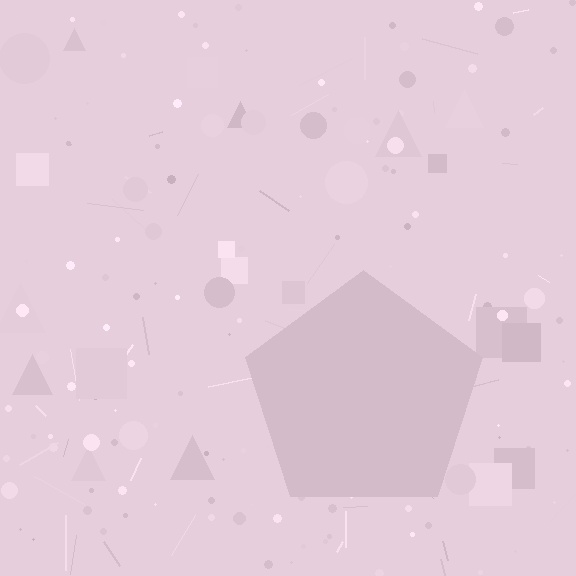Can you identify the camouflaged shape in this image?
The camouflaged shape is a pentagon.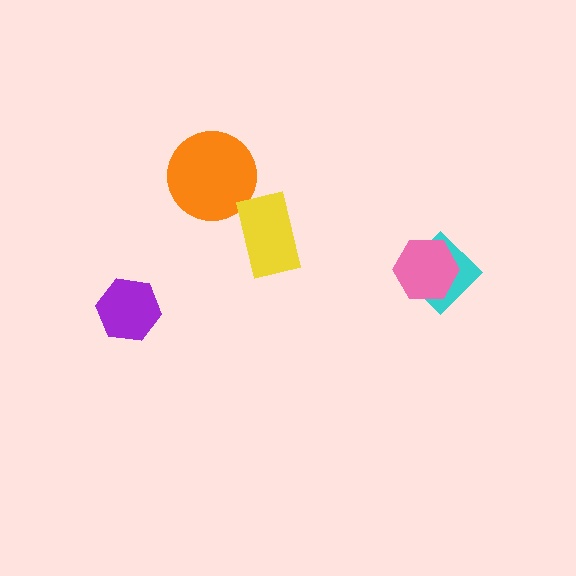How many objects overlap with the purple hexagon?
0 objects overlap with the purple hexagon.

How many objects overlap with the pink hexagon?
1 object overlaps with the pink hexagon.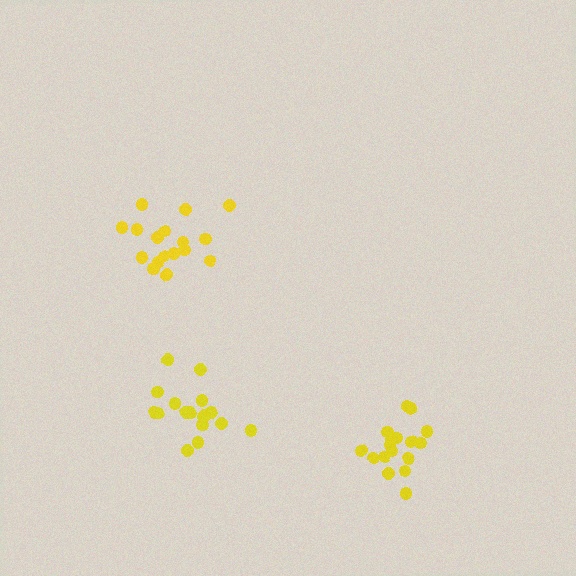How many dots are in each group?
Group 1: 17 dots, Group 2: 17 dots, Group 3: 18 dots (52 total).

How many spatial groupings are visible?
There are 3 spatial groupings.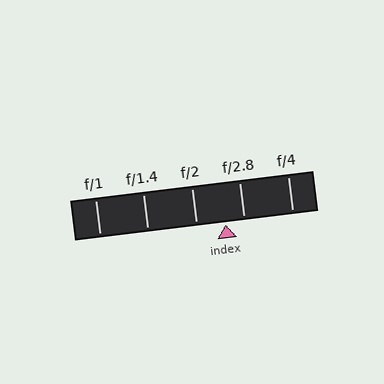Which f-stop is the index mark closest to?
The index mark is closest to f/2.8.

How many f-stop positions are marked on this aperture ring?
There are 5 f-stop positions marked.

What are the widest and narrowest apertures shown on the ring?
The widest aperture shown is f/1 and the narrowest is f/4.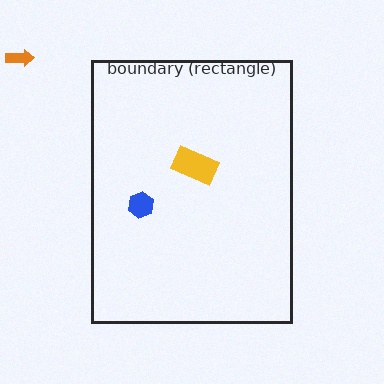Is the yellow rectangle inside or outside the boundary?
Inside.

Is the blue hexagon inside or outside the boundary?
Inside.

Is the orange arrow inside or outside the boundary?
Outside.